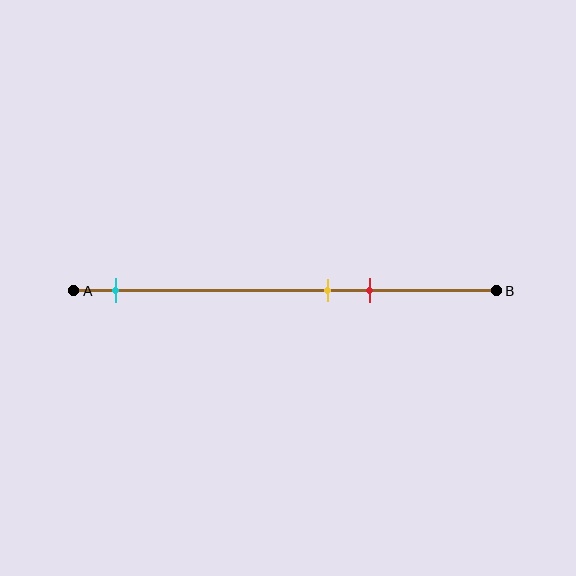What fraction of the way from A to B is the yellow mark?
The yellow mark is approximately 60% (0.6) of the way from A to B.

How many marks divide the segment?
There are 3 marks dividing the segment.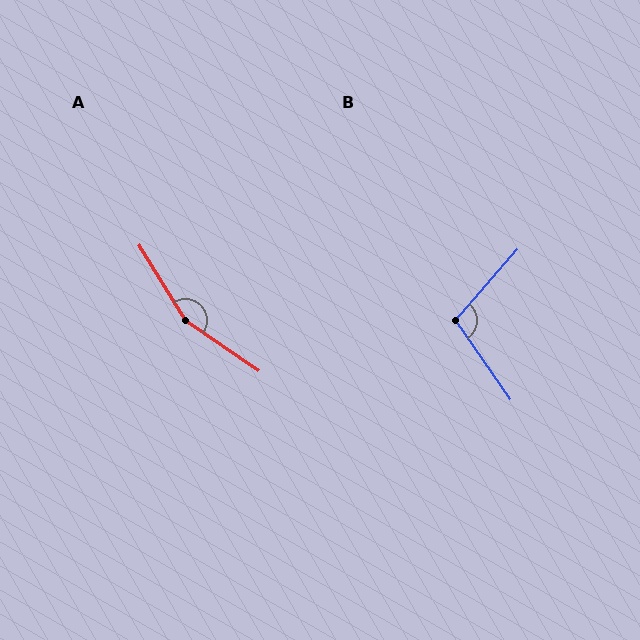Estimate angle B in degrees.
Approximately 104 degrees.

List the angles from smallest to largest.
B (104°), A (156°).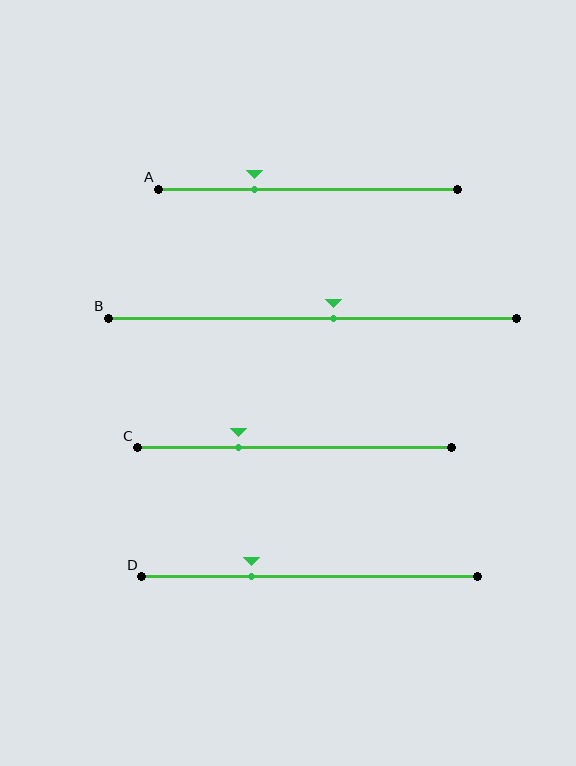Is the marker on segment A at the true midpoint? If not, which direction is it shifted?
No, the marker on segment A is shifted to the left by about 18% of the segment length.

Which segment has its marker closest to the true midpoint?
Segment B has its marker closest to the true midpoint.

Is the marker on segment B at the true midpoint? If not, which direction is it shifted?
No, the marker on segment B is shifted to the right by about 5% of the segment length.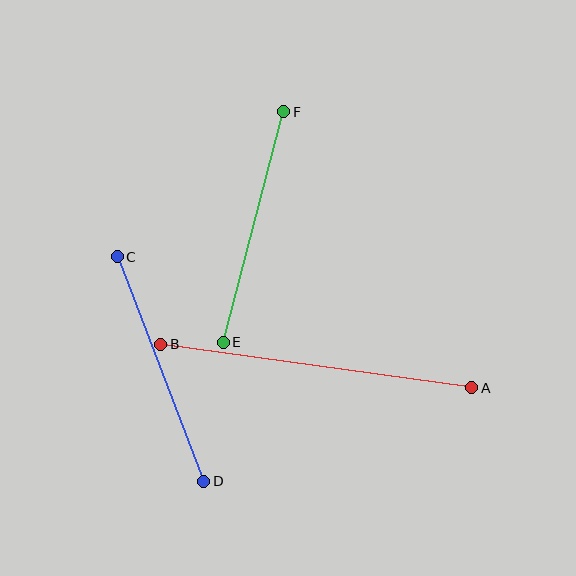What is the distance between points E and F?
The distance is approximately 238 pixels.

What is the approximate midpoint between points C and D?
The midpoint is at approximately (160, 369) pixels.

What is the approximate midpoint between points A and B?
The midpoint is at approximately (316, 366) pixels.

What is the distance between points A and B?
The distance is approximately 314 pixels.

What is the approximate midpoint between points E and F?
The midpoint is at approximately (254, 227) pixels.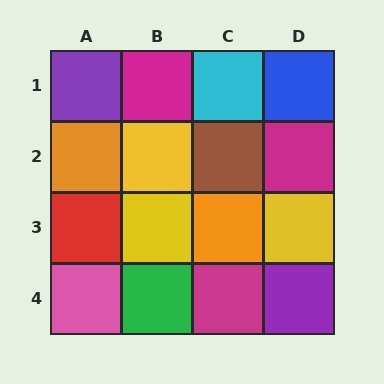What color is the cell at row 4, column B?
Green.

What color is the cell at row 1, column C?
Cyan.